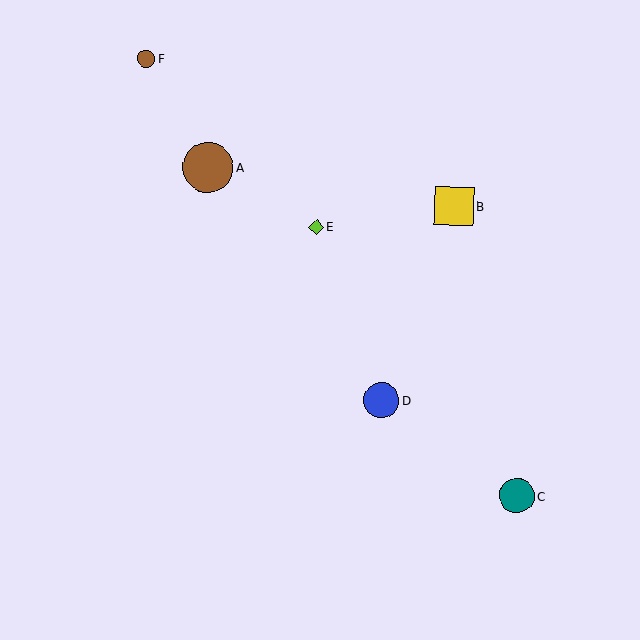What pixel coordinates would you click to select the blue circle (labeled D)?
Click at (381, 400) to select the blue circle D.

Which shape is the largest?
The brown circle (labeled A) is the largest.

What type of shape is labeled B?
Shape B is a yellow square.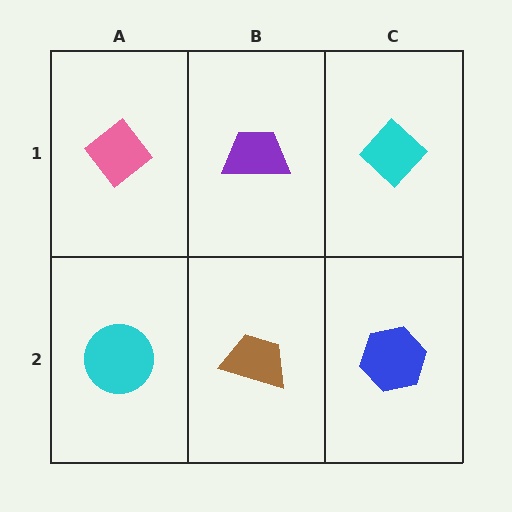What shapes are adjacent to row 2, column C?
A cyan diamond (row 1, column C), a brown trapezoid (row 2, column B).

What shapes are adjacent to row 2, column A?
A pink diamond (row 1, column A), a brown trapezoid (row 2, column B).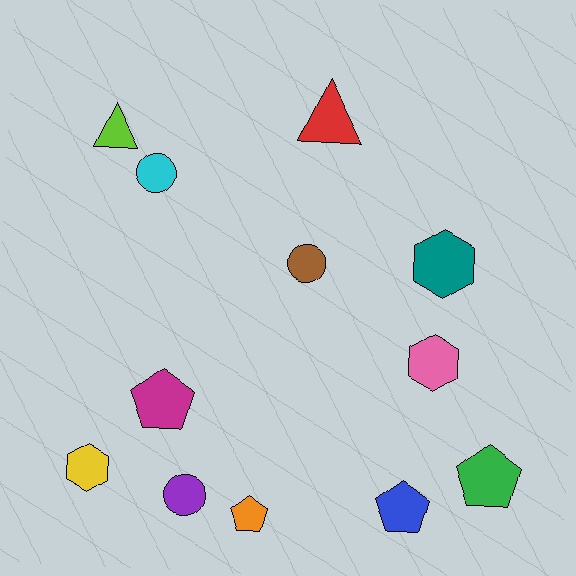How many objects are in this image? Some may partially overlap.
There are 12 objects.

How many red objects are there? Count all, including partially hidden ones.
There is 1 red object.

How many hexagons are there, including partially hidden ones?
There are 3 hexagons.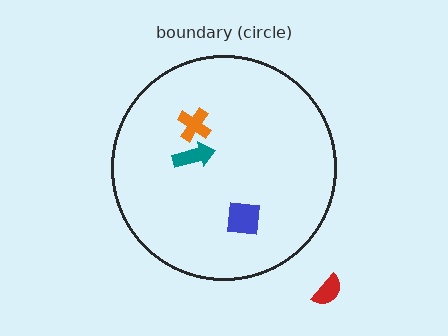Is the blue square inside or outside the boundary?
Inside.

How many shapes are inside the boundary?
3 inside, 1 outside.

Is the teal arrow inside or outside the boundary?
Inside.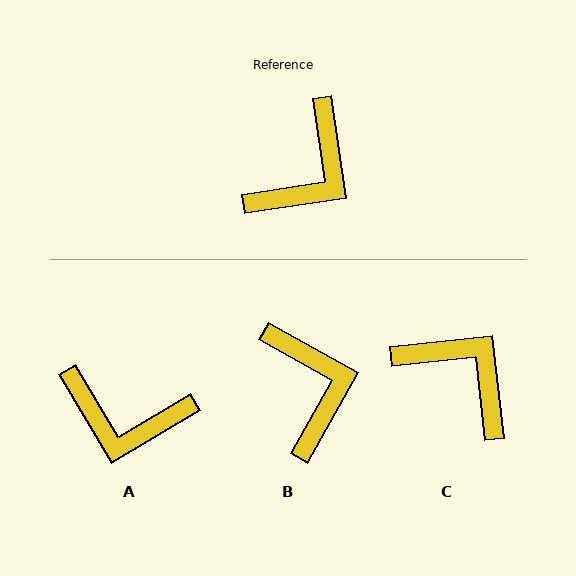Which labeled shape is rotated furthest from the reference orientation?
C, about 88 degrees away.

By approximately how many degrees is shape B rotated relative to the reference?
Approximately 52 degrees counter-clockwise.